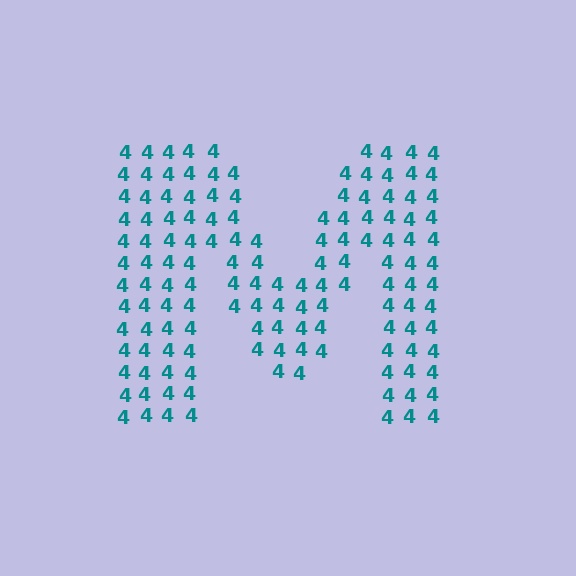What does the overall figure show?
The overall figure shows the letter M.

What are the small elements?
The small elements are digit 4's.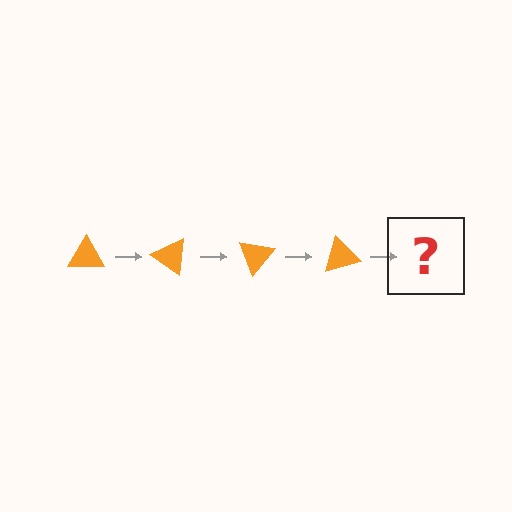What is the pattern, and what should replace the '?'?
The pattern is that the triangle rotates 35 degrees each step. The '?' should be an orange triangle rotated 140 degrees.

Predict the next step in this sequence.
The next step is an orange triangle rotated 140 degrees.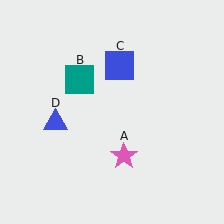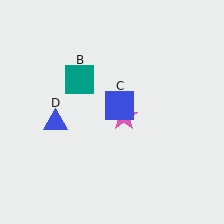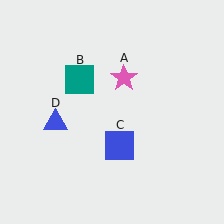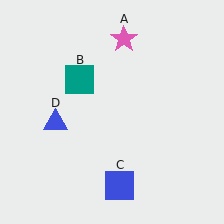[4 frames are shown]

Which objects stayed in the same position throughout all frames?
Teal square (object B) and blue triangle (object D) remained stationary.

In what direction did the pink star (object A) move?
The pink star (object A) moved up.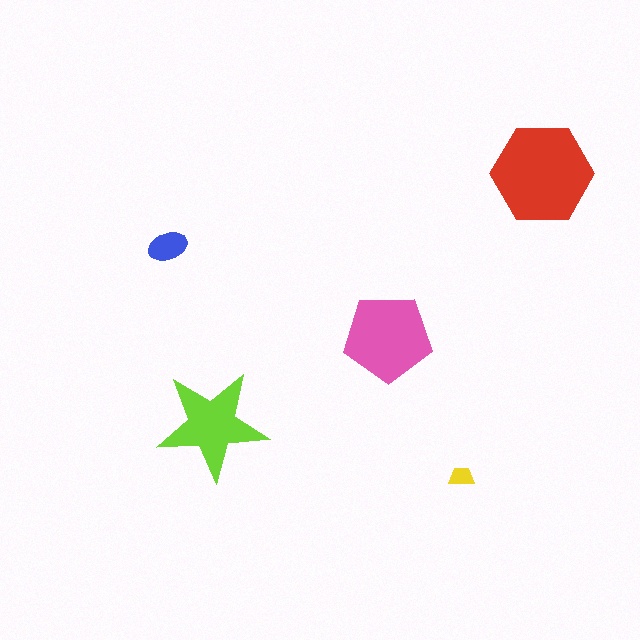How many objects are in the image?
There are 5 objects in the image.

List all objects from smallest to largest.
The yellow trapezoid, the blue ellipse, the lime star, the pink pentagon, the red hexagon.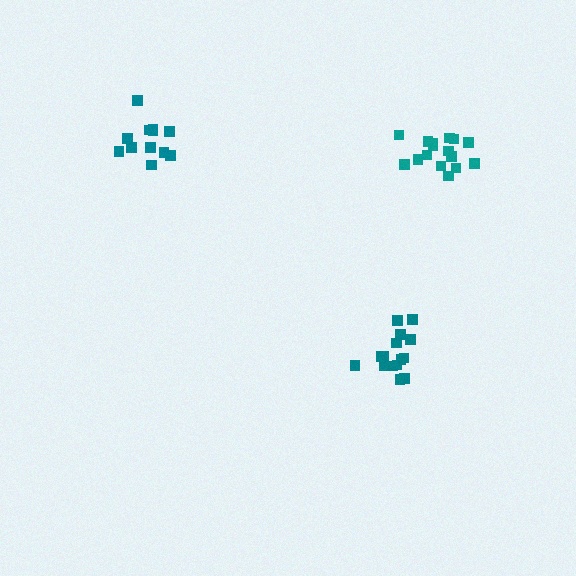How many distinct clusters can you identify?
There are 3 distinct clusters.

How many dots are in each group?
Group 1: 12 dots, Group 2: 16 dots, Group 3: 15 dots (43 total).